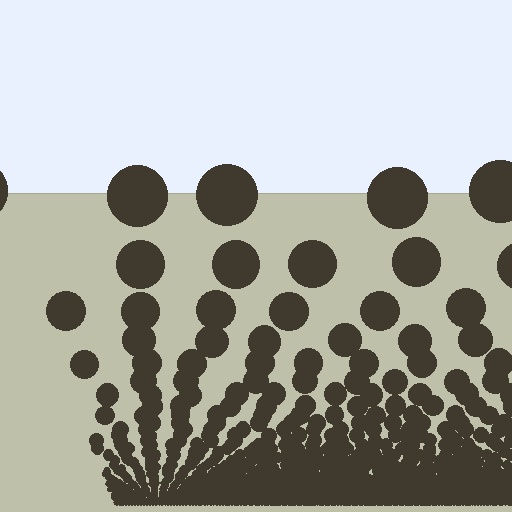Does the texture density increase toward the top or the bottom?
Density increases toward the bottom.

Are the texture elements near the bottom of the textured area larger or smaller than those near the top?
Smaller. The gradient is inverted — elements near the bottom are smaller and denser.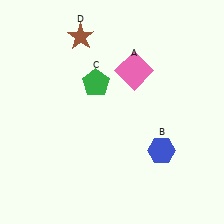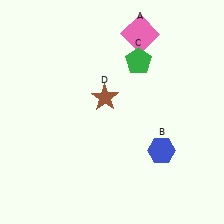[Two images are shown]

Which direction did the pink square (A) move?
The pink square (A) moved up.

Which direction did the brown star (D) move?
The brown star (D) moved down.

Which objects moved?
The objects that moved are: the pink square (A), the green pentagon (C), the brown star (D).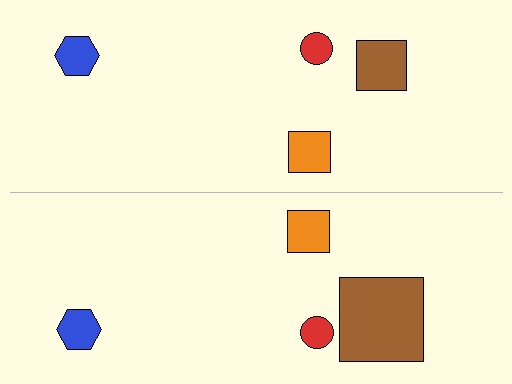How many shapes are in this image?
There are 8 shapes in this image.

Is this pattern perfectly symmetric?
No, the pattern is not perfectly symmetric. The brown square on the bottom side has a different size than its mirror counterpart.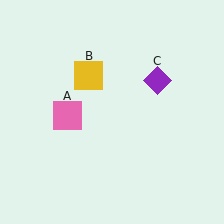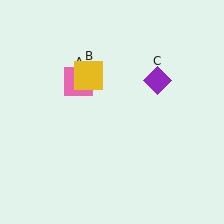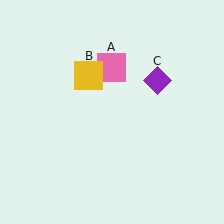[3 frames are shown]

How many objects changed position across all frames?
1 object changed position: pink square (object A).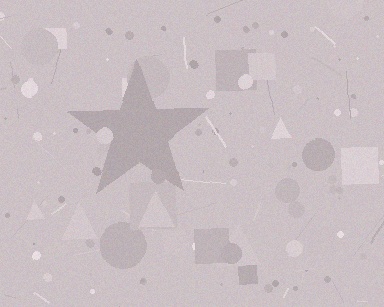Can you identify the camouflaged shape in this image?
The camouflaged shape is a star.